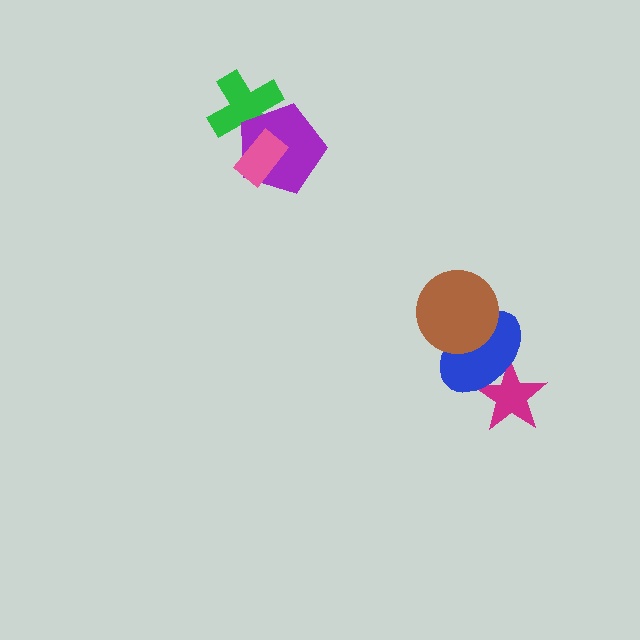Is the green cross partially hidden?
Yes, it is partially covered by another shape.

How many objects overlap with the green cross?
2 objects overlap with the green cross.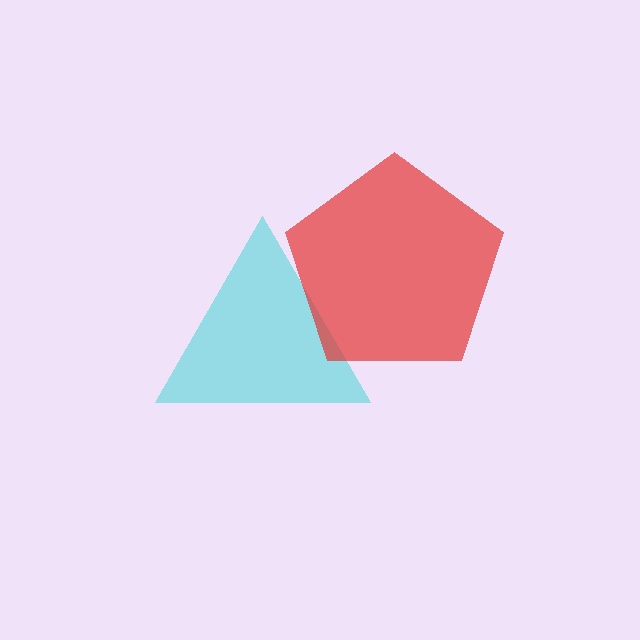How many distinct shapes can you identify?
There are 2 distinct shapes: a cyan triangle, a red pentagon.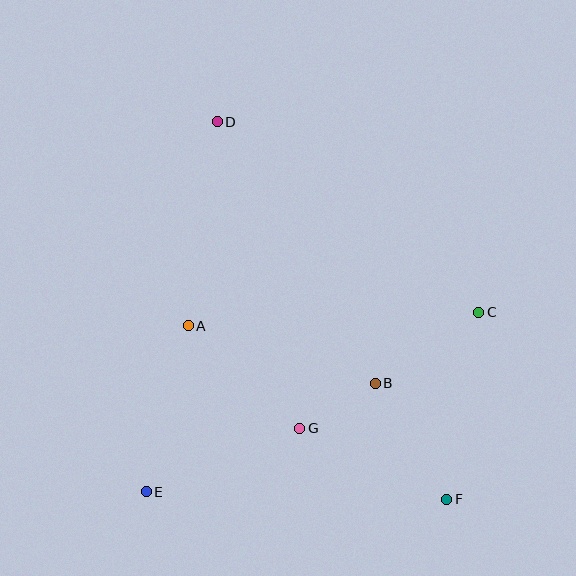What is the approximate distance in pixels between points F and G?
The distance between F and G is approximately 163 pixels.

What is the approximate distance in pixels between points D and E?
The distance between D and E is approximately 376 pixels.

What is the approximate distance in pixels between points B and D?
The distance between B and D is approximately 306 pixels.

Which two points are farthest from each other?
Points D and F are farthest from each other.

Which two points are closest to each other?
Points B and G are closest to each other.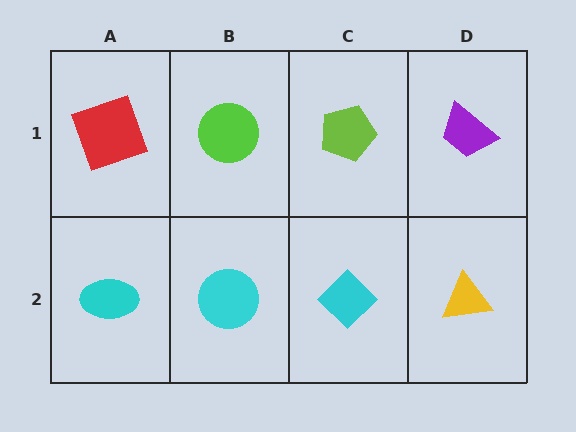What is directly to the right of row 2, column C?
A yellow triangle.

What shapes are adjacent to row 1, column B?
A cyan circle (row 2, column B), a red square (row 1, column A), a lime pentagon (row 1, column C).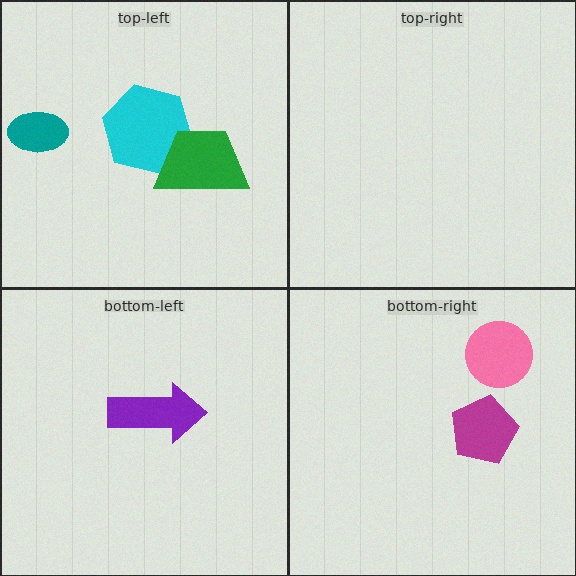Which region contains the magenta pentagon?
The bottom-right region.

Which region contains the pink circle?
The bottom-right region.